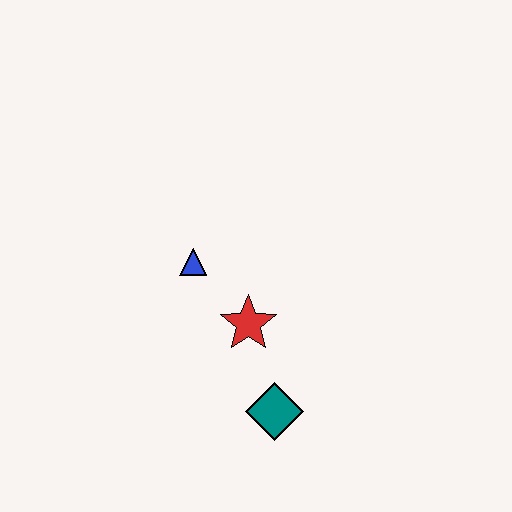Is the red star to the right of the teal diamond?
No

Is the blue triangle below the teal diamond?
No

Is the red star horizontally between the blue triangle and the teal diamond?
Yes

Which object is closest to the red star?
The blue triangle is closest to the red star.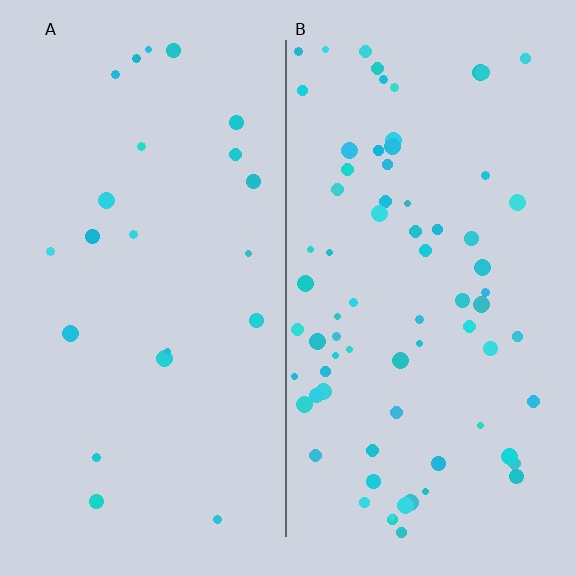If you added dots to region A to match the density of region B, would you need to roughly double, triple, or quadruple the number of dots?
Approximately triple.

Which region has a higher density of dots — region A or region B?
B (the right).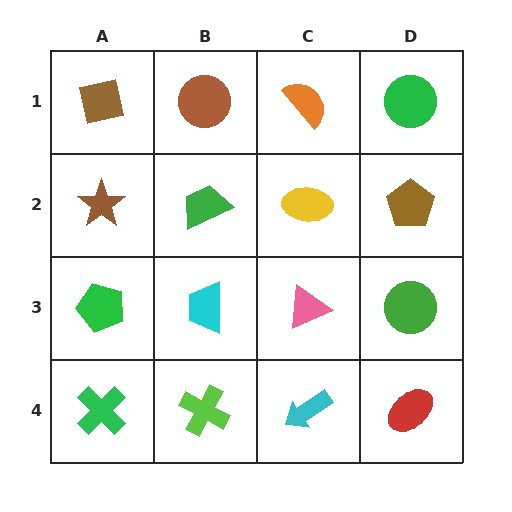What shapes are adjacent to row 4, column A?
A green pentagon (row 3, column A), a lime cross (row 4, column B).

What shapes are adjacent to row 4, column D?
A green circle (row 3, column D), a cyan arrow (row 4, column C).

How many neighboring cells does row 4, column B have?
3.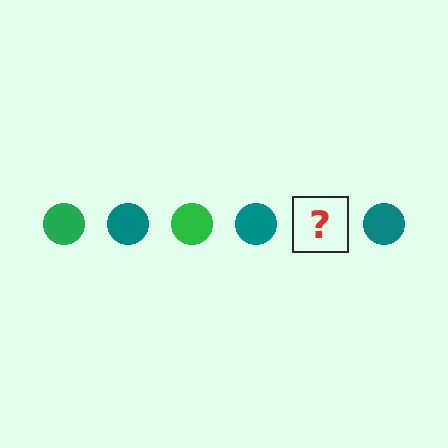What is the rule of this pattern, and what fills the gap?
The rule is that the pattern cycles through green, teal circles. The gap should be filled with a green circle.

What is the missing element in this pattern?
The missing element is a green circle.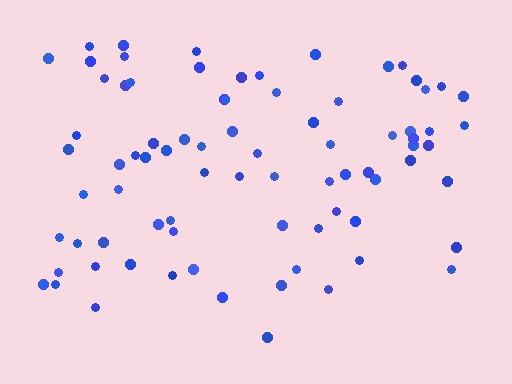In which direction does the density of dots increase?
From bottom to top, with the top side densest.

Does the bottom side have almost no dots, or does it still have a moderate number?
Still a moderate number, just noticeably fewer than the top.